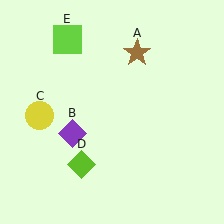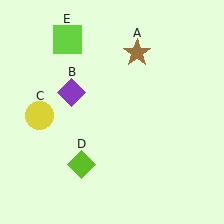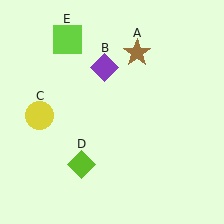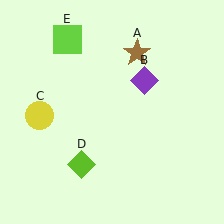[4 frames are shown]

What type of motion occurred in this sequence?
The purple diamond (object B) rotated clockwise around the center of the scene.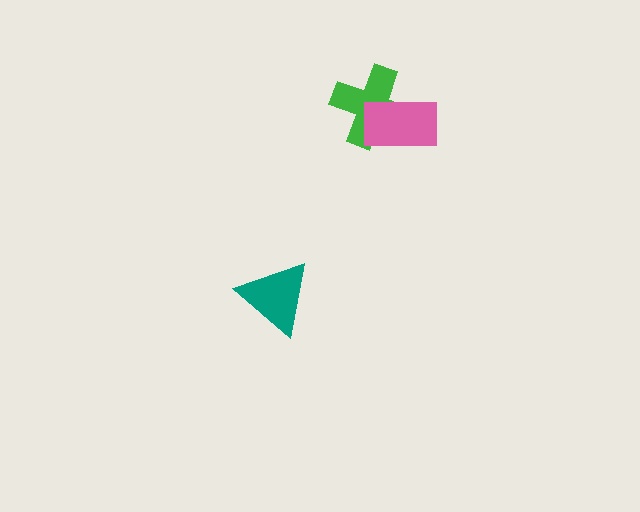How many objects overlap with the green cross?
1 object overlaps with the green cross.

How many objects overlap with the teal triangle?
0 objects overlap with the teal triangle.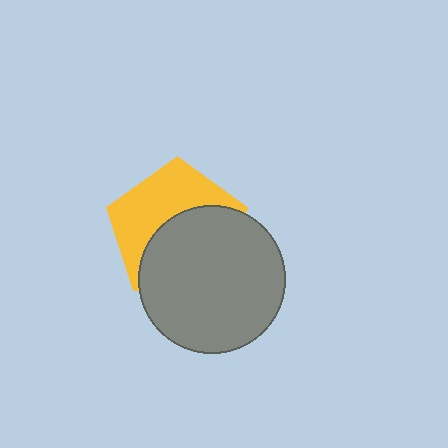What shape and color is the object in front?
The object in front is a gray circle.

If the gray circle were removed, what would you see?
You would see the complete yellow pentagon.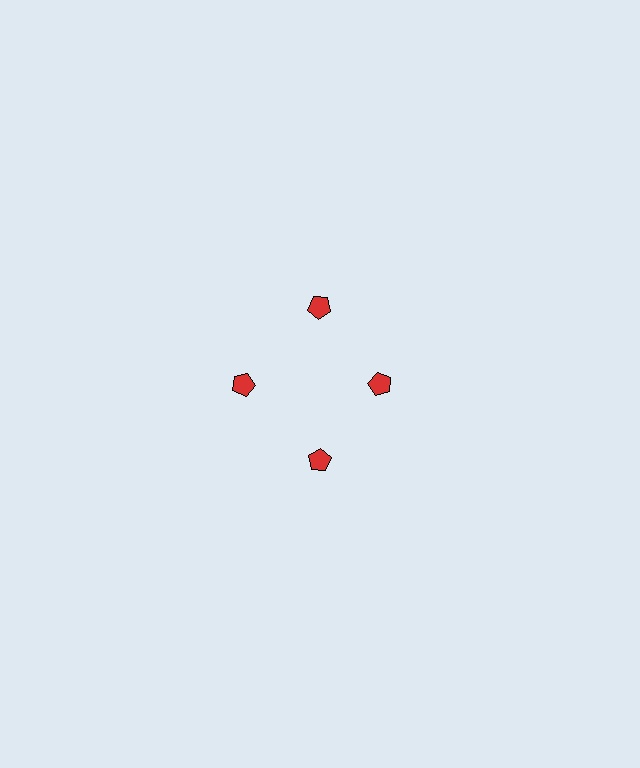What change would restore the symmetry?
The symmetry would be restored by moving it outward, back onto the ring so that all 4 pentagons sit at equal angles and equal distance from the center.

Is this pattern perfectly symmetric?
No. The 4 red pentagons are arranged in a ring, but one element near the 3 o'clock position is pulled inward toward the center, breaking the 4-fold rotational symmetry.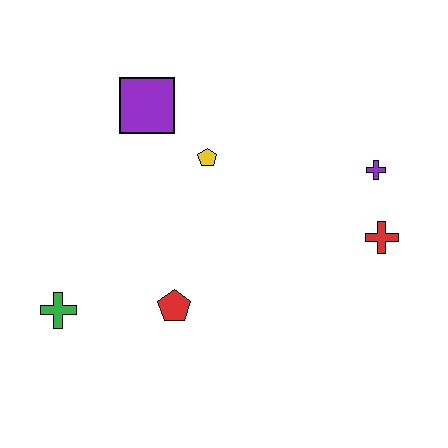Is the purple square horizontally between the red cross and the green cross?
Yes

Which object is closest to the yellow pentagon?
The purple square is closest to the yellow pentagon.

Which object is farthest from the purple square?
The red cross is farthest from the purple square.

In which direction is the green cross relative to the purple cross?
The green cross is to the left of the purple cross.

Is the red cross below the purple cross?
Yes